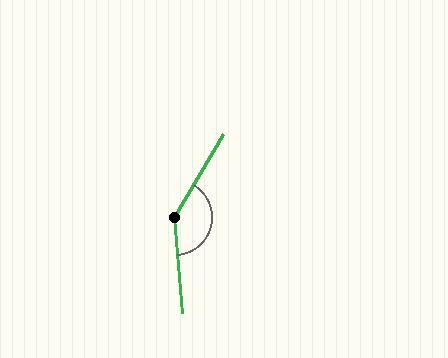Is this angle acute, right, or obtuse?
It is obtuse.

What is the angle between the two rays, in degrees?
Approximately 145 degrees.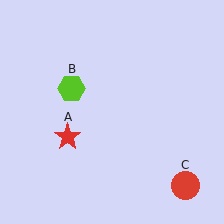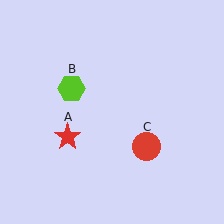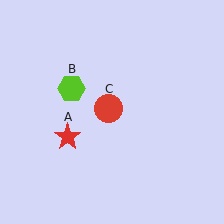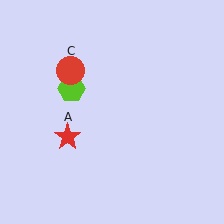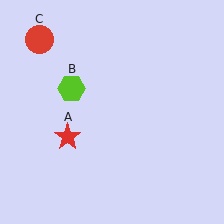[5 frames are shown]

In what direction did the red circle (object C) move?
The red circle (object C) moved up and to the left.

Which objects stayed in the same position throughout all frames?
Red star (object A) and lime hexagon (object B) remained stationary.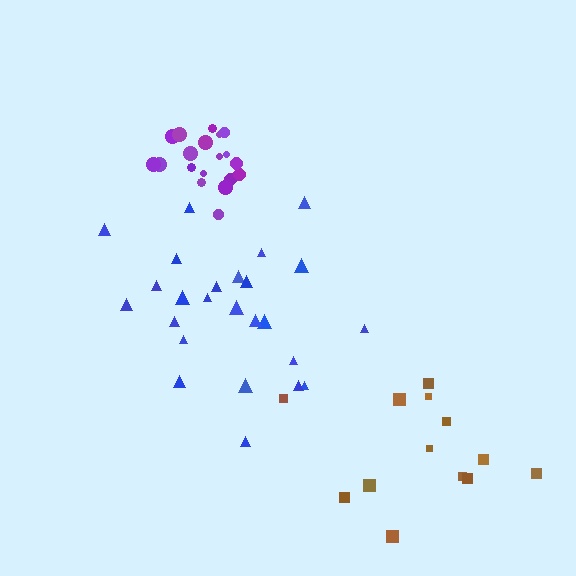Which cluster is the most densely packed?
Purple.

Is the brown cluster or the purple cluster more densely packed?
Purple.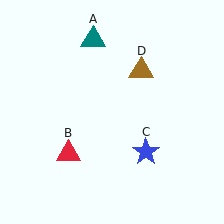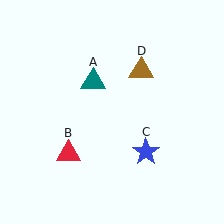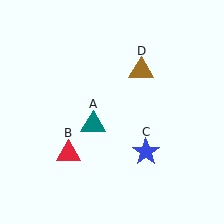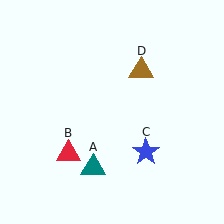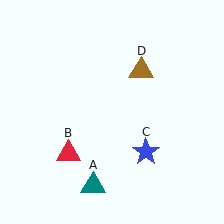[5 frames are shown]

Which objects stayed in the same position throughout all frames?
Red triangle (object B) and blue star (object C) and brown triangle (object D) remained stationary.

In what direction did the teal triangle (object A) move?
The teal triangle (object A) moved down.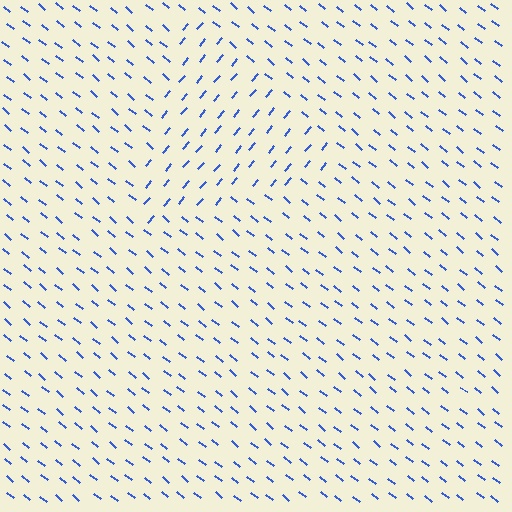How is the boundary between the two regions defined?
The boundary is defined purely by a change in line orientation (approximately 90 degrees difference). All lines are the same color and thickness.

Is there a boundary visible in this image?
Yes, there is a texture boundary formed by a change in line orientation.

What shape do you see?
I see a triangle.